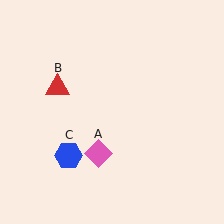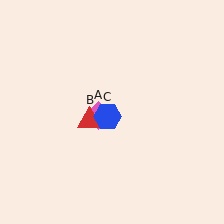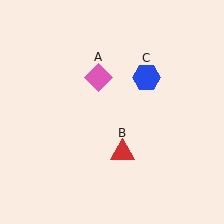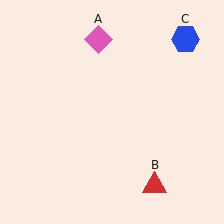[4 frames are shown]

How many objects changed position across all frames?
3 objects changed position: pink diamond (object A), red triangle (object B), blue hexagon (object C).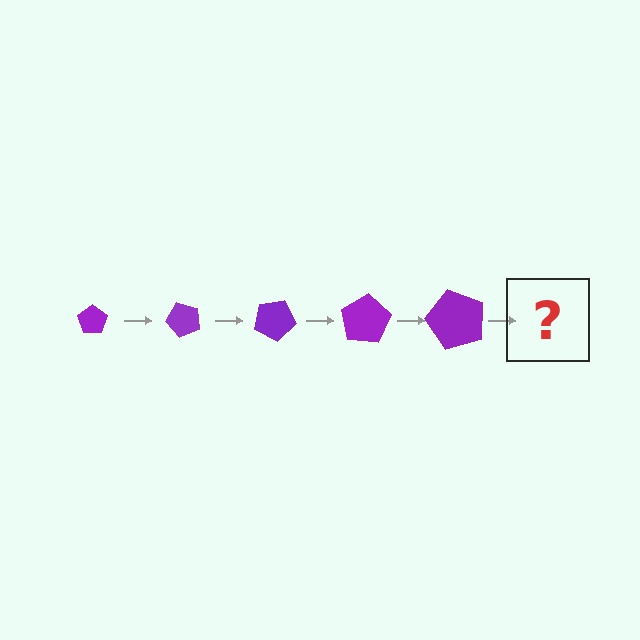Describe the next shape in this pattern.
It should be a pentagon, larger than the previous one and rotated 250 degrees from the start.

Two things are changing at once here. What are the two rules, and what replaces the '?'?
The two rules are that the pentagon grows larger each step and it rotates 50 degrees each step. The '?' should be a pentagon, larger than the previous one and rotated 250 degrees from the start.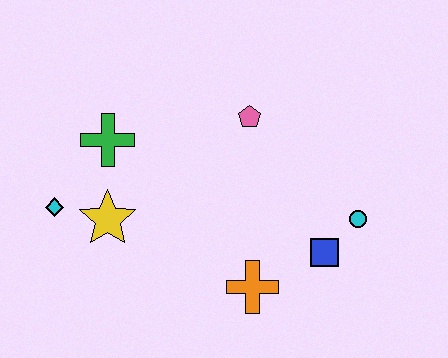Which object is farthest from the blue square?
The cyan diamond is farthest from the blue square.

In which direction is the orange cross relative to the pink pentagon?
The orange cross is below the pink pentagon.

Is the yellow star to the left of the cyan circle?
Yes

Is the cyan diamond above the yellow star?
Yes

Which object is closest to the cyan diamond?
The yellow star is closest to the cyan diamond.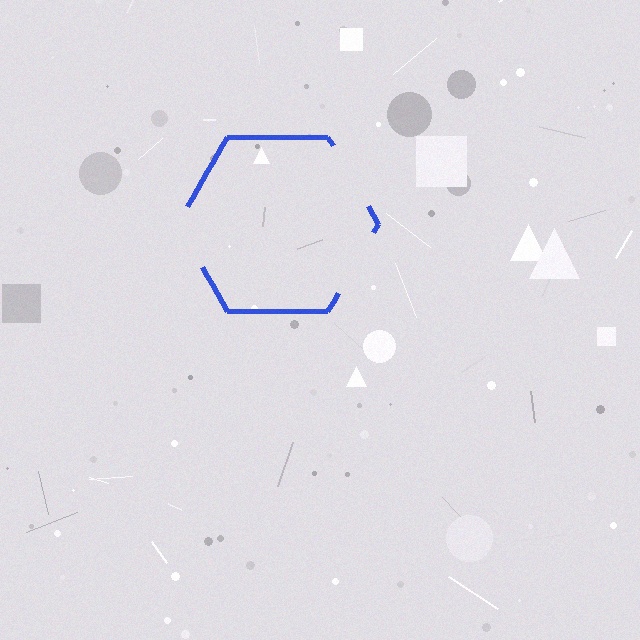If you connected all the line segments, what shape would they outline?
They would outline a hexagon.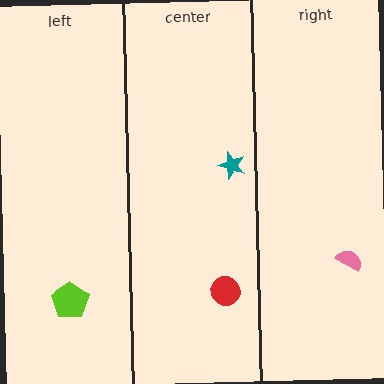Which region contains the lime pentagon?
The left region.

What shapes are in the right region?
The pink semicircle.